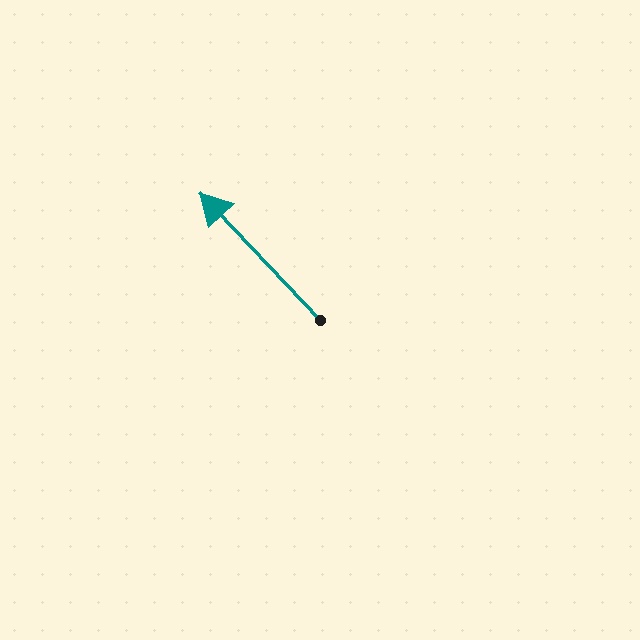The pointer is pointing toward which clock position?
Roughly 11 o'clock.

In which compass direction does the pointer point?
Northwest.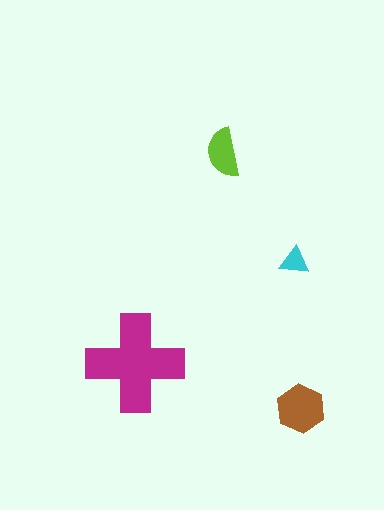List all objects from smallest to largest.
The cyan triangle, the lime semicircle, the brown hexagon, the magenta cross.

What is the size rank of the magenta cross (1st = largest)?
1st.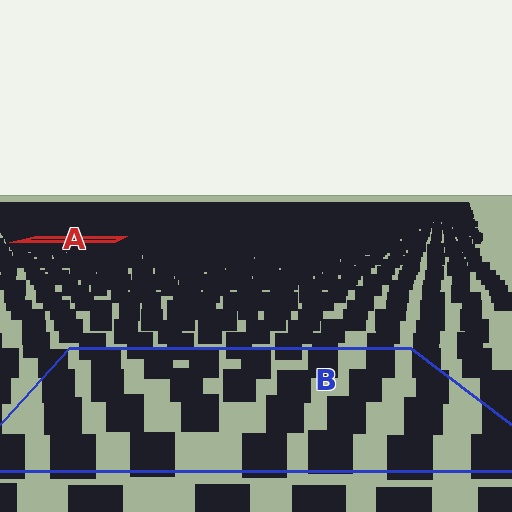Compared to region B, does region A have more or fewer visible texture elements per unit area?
Region A has more texture elements per unit area — they are packed more densely because it is farther away.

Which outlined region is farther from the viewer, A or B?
Region A is farther from the viewer — the texture elements inside it appear smaller and more densely packed.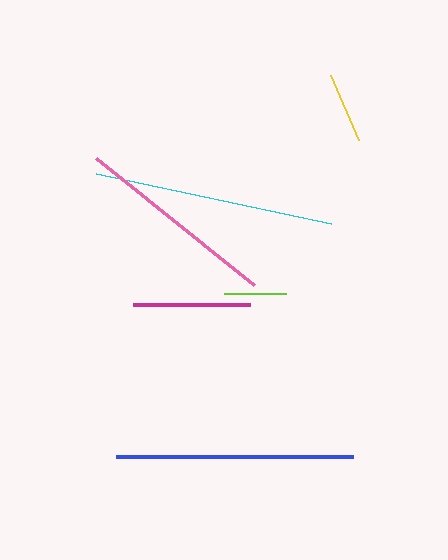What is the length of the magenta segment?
The magenta segment is approximately 117 pixels long.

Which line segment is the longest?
The cyan line is the longest at approximately 240 pixels.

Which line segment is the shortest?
The lime line is the shortest at approximately 62 pixels.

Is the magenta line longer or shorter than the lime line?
The magenta line is longer than the lime line.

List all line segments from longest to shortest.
From longest to shortest: cyan, blue, pink, magenta, yellow, lime.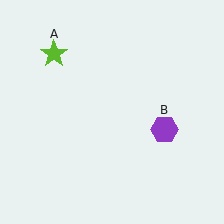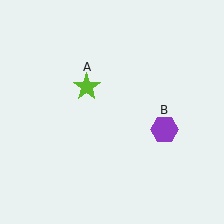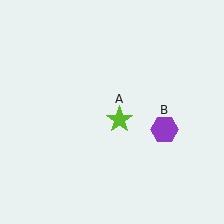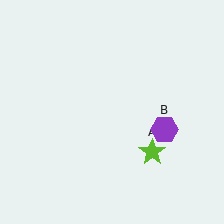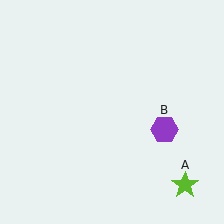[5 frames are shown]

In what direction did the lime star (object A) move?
The lime star (object A) moved down and to the right.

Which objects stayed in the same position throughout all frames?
Purple hexagon (object B) remained stationary.